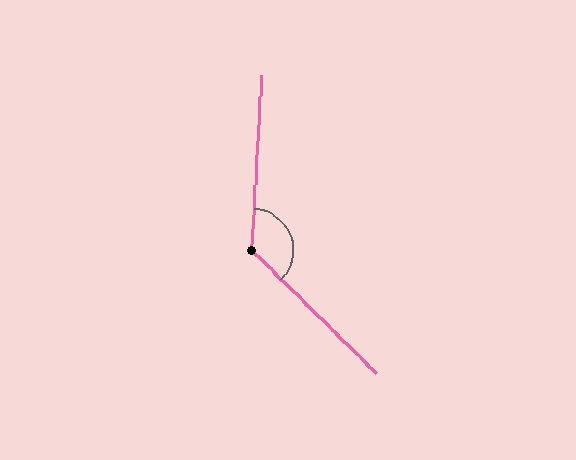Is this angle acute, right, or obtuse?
It is obtuse.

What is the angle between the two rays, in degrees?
Approximately 131 degrees.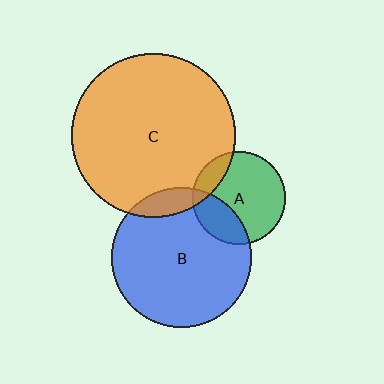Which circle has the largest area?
Circle C (orange).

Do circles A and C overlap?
Yes.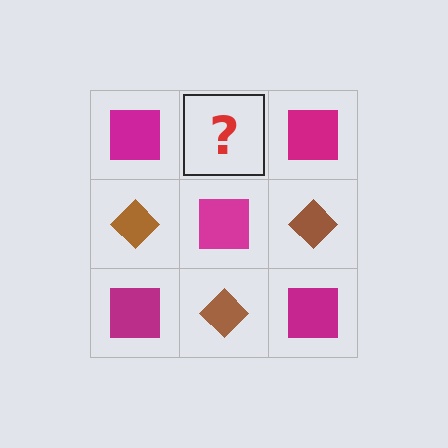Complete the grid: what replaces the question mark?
The question mark should be replaced with a brown diamond.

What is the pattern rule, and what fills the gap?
The rule is that it alternates magenta square and brown diamond in a checkerboard pattern. The gap should be filled with a brown diamond.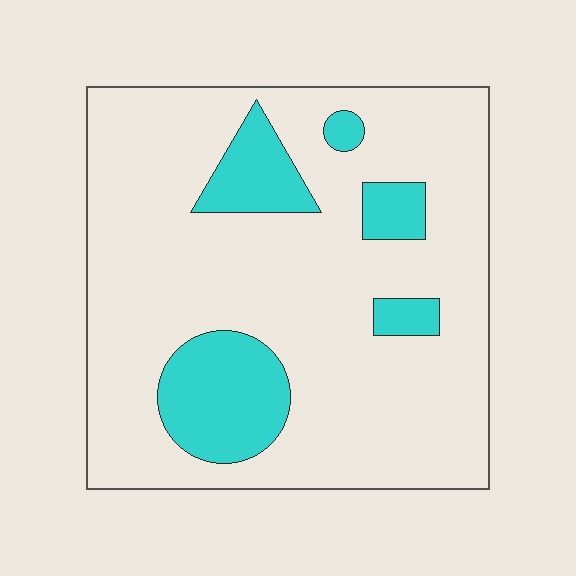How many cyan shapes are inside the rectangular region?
5.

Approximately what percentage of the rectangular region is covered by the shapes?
Approximately 20%.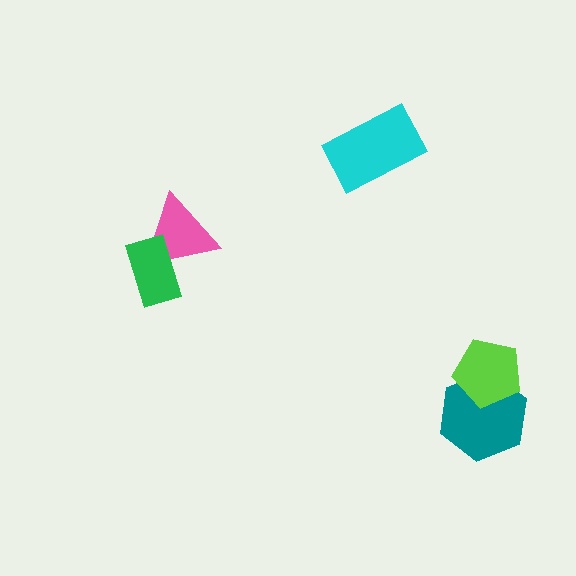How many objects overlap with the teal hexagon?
1 object overlaps with the teal hexagon.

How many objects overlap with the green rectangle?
1 object overlaps with the green rectangle.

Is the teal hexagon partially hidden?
Yes, it is partially covered by another shape.